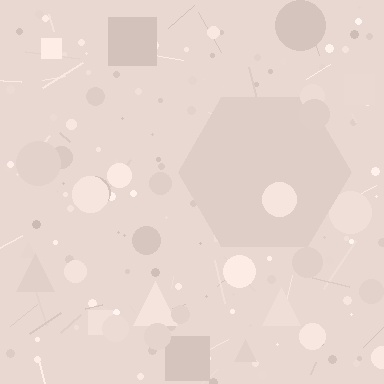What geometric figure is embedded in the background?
A hexagon is embedded in the background.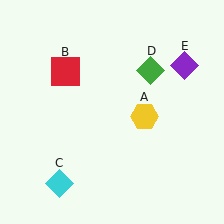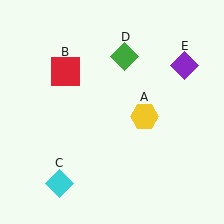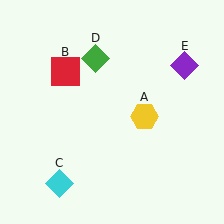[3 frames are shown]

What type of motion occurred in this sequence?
The green diamond (object D) rotated counterclockwise around the center of the scene.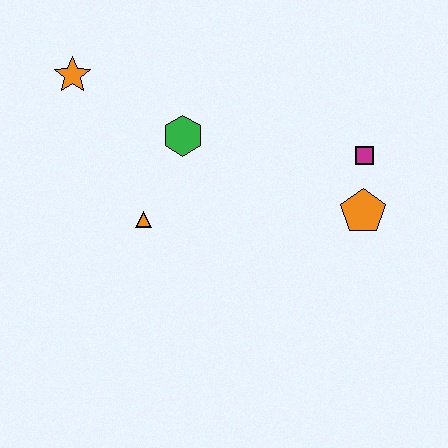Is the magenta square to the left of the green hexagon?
No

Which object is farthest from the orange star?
The orange pentagon is farthest from the orange star.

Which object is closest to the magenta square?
The orange pentagon is closest to the magenta square.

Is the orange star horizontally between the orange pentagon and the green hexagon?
No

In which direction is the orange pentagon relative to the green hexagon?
The orange pentagon is to the right of the green hexagon.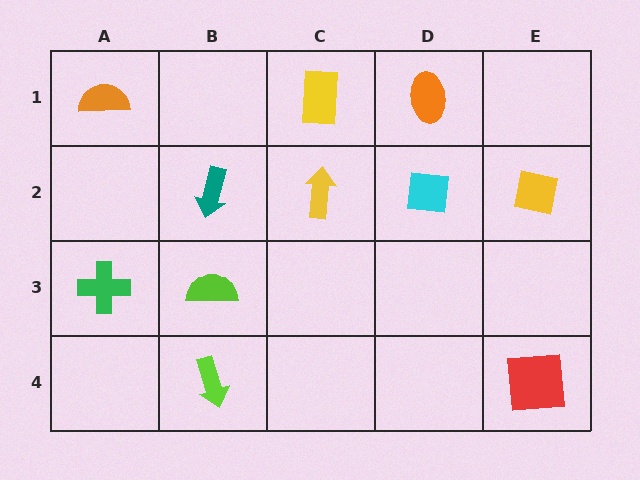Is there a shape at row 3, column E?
No, that cell is empty.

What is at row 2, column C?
A yellow arrow.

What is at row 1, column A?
An orange semicircle.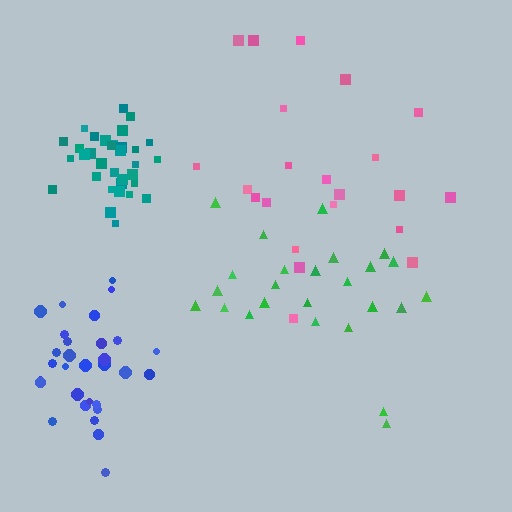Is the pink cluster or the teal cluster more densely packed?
Teal.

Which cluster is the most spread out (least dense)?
Pink.